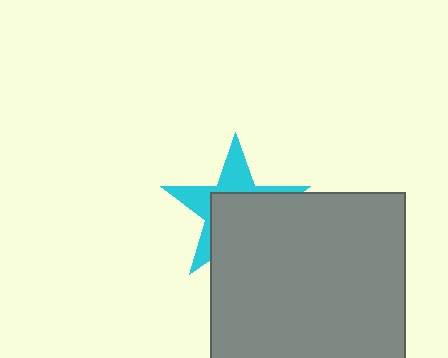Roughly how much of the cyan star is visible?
A small part of it is visible (roughly 42%).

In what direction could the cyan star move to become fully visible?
The cyan star could move up. That would shift it out from behind the gray rectangle entirely.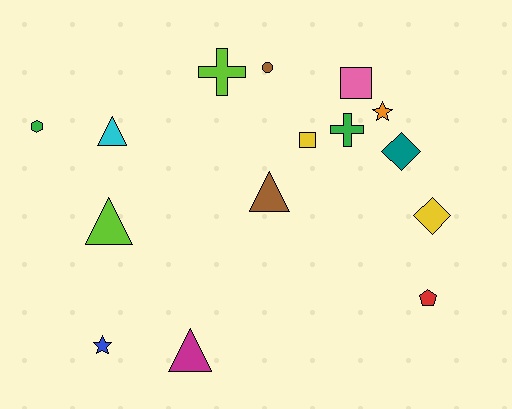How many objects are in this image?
There are 15 objects.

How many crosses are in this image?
There are 2 crosses.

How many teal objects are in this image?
There is 1 teal object.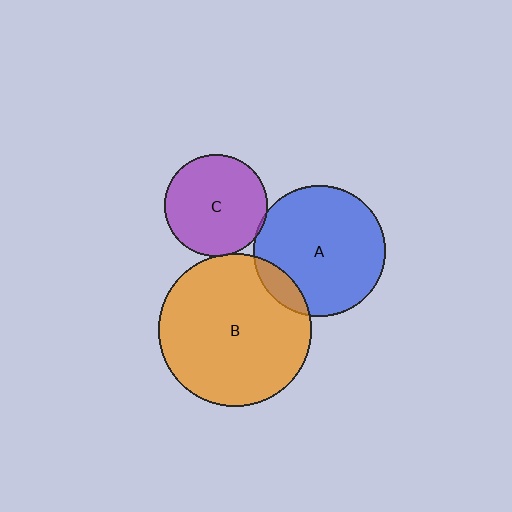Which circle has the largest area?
Circle B (orange).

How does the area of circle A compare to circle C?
Approximately 1.6 times.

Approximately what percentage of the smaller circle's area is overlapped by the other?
Approximately 5%.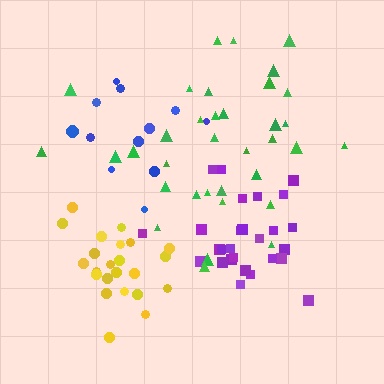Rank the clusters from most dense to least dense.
purple, yellow, green, blue.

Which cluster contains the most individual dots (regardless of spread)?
Green (35).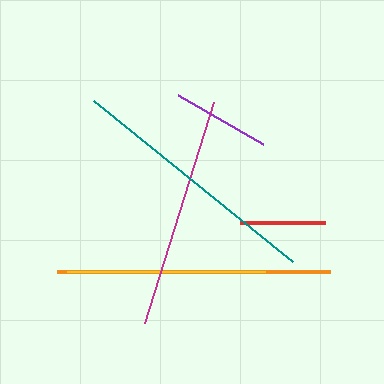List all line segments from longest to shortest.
From longest to shortest: orange, teal, magenta, yellow, purple, red.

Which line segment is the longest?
The orange line is the longest at approximately 273 pixels.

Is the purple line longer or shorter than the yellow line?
The yellow line is longer than the purple line.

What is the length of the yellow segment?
The yellow segment is approximately 198 pixels long.